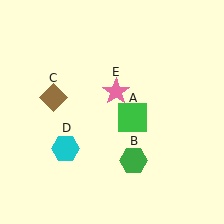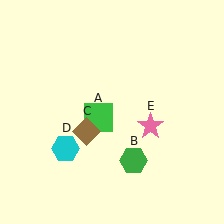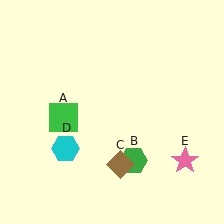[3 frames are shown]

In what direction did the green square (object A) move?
The green square (object A) moved left.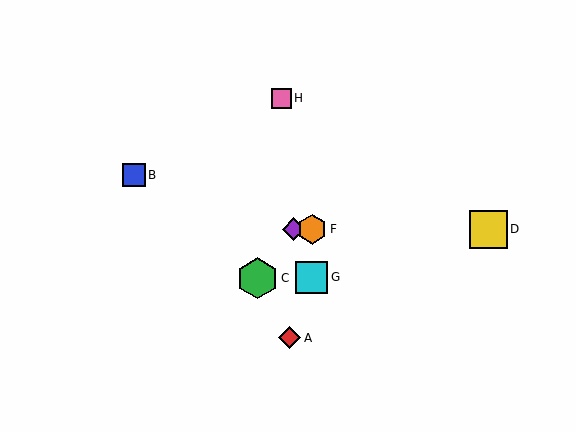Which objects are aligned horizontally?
Objects D, E, F are aligned horizontally.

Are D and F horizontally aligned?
Yes, both are at y≈229.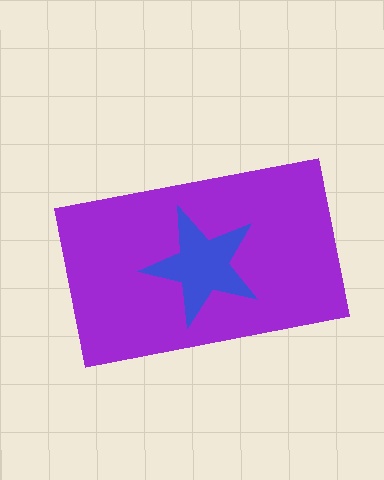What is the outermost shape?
The purple rectangle.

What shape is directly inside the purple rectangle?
The blue star.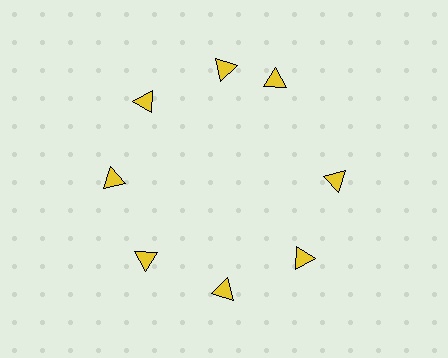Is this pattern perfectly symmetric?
No. The 8 yellow triangles are arranged in a ring, but one element near the 2 o'clock position is rotated out of alignment along the ring, breaking the 8-fold rotational symmetry.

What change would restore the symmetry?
The symmetry would be restored by rotating it back into even spacing with its neighbors so that all 8 triangles sit at equal angles and equal distance from the center.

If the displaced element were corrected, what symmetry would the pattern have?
It would have 8-fold rotational symmetry — the pattern would map onto itself every 45 degrees.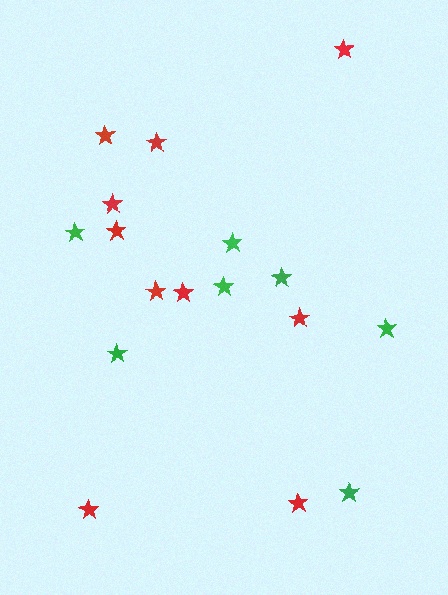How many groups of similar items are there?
There are 2 groups: one group of green stars (7) and one group of red stars (10).